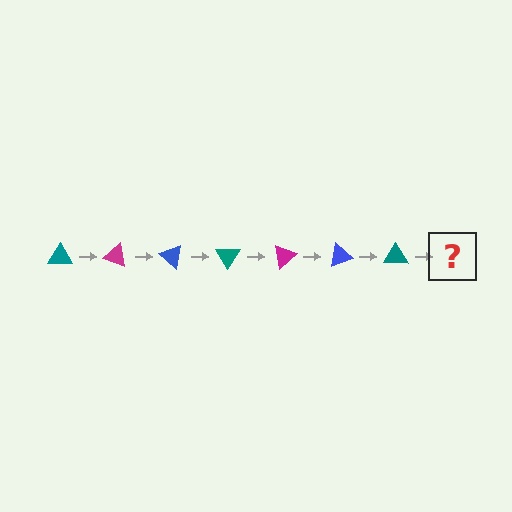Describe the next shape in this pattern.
It should be a magenta triangle, rotated 140 degrees from the start.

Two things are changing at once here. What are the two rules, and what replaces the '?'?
The two rules are that it rotates 20 degrees each step and the color cycles through teal, magenta, and blue. The '?' should be a magenta triangle, rotated 140 degrees from the start.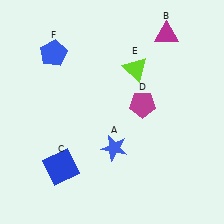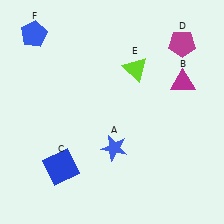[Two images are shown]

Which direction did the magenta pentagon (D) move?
The magenta pentagon (D) moved up.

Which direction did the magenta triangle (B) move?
The magenta triangle (B) moved down.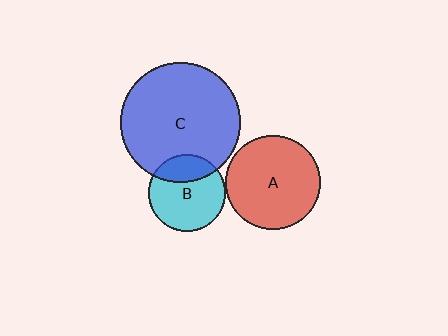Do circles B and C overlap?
Yes.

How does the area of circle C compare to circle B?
Approximately 2.5 times.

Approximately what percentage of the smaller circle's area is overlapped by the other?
Approximately 25%.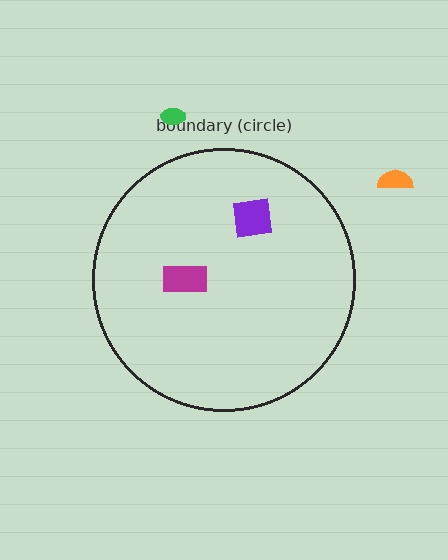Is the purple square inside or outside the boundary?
Inside.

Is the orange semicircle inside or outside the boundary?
Outside.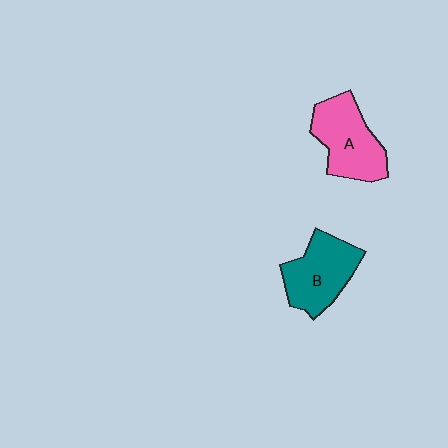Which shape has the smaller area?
Shape B (teal).